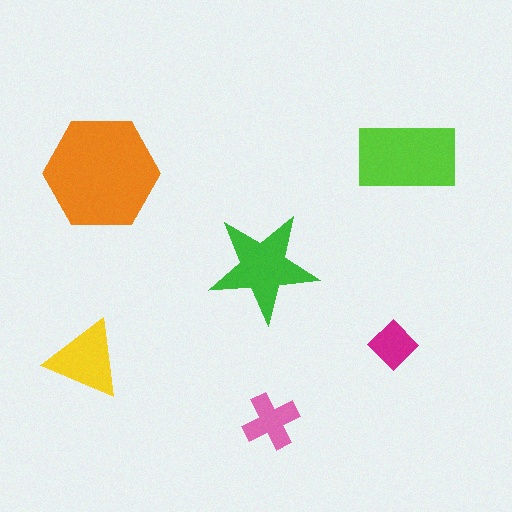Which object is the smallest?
The magenta diamond.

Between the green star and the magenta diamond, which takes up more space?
The green star.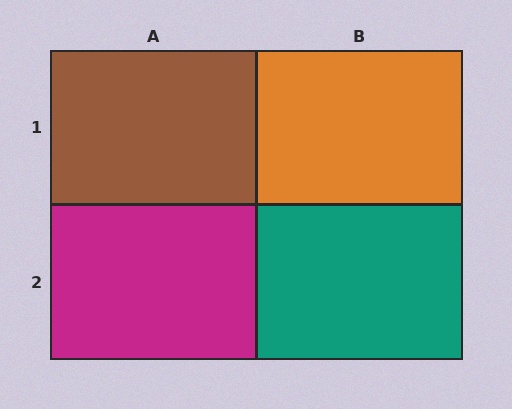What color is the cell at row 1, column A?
Brown.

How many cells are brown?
1 cell is brown.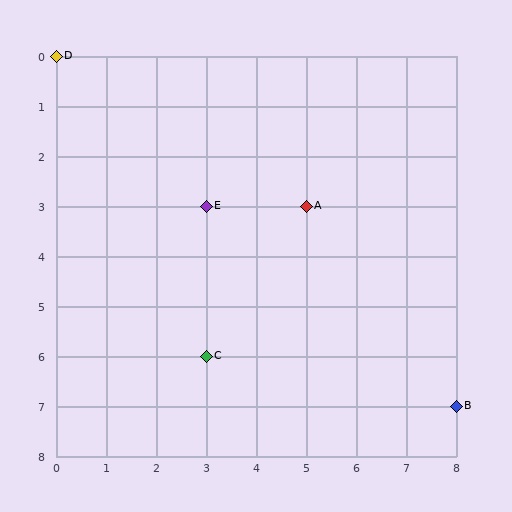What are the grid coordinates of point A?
Point A is at grid coordinates (5, 3).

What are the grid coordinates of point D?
Point D is at grid coordinates (0, 0).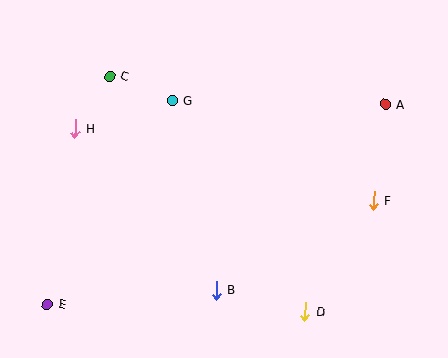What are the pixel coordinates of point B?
Point B is at (217, 290).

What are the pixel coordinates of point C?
Point C is at (110, 76).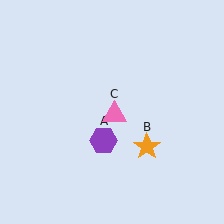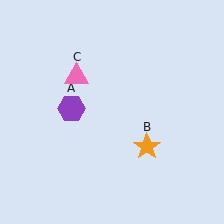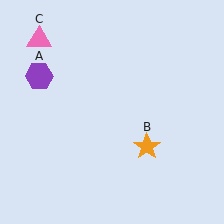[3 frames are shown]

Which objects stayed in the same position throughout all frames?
Orange star (object B) remained stationary.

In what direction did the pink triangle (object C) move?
The pink triangle (object C) moved up and to the left.